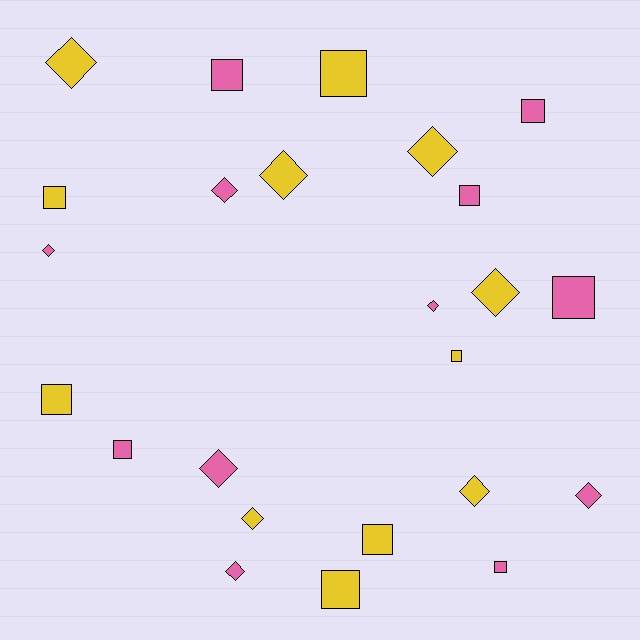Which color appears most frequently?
Pink, with 12 objects.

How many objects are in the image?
There are 24 objects.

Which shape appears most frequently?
Square, with 12 objects.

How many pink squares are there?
There are 6 pink squares.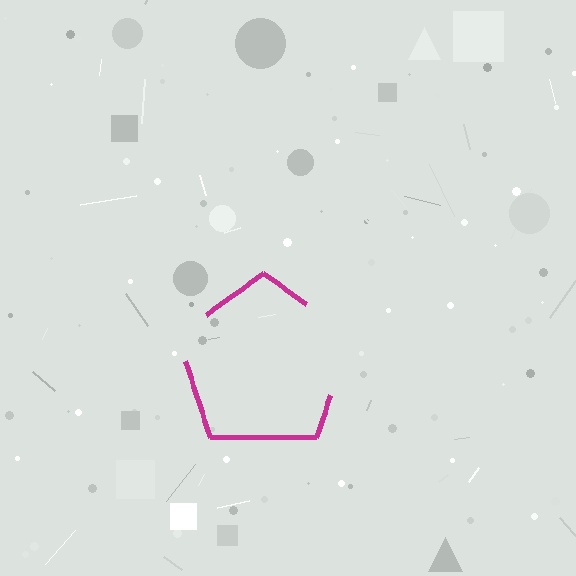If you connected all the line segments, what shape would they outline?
They would outline a pentagon.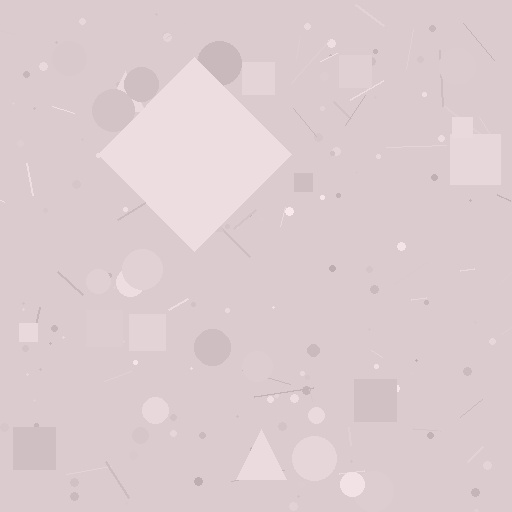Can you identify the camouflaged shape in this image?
The camouflaged shape is a diamond.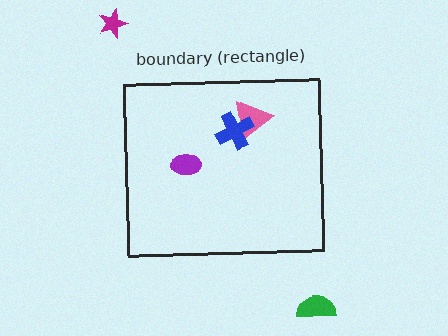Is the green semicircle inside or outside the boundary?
Outside.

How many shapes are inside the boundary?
3 inside, 2 outside.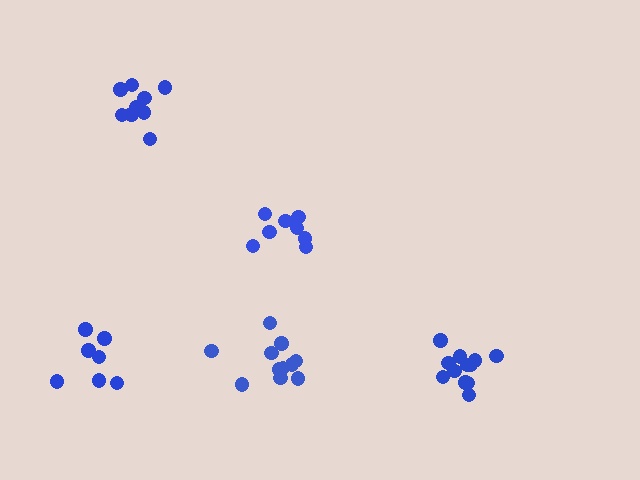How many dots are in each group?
Group 1: 11 dots, Group 2: 7 dots, Group 3: 9 dots, Group 4: 9 dots, Group 5: 12 dots (48 total).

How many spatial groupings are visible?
There are 5 spatial groupings.